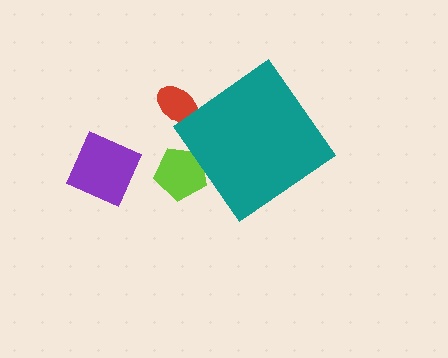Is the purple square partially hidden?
No, the purple square is fully visible.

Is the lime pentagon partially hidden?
Yes, the lime pentagon is partially hidden behind the teal diamond.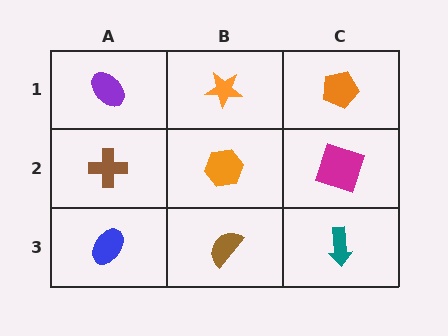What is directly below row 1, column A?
A brown cross.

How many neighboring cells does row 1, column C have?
2.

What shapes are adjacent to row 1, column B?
An orange hexagon (row 2, column B), a purple ellipse (row 1, column A), an orange pentagon (row 1, column C).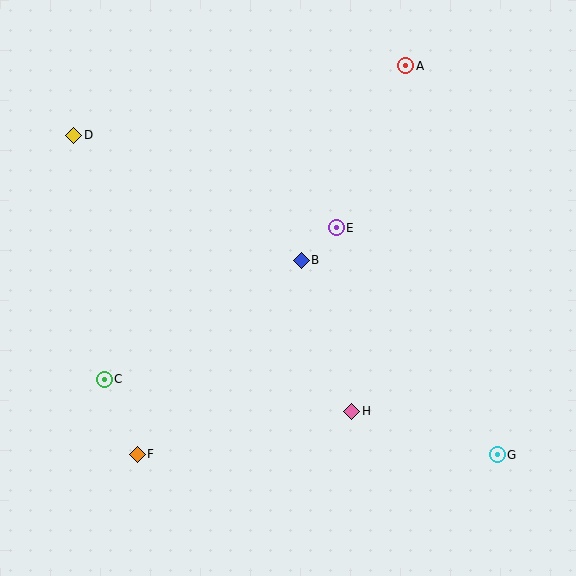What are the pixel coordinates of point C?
Point C is at (104, 379).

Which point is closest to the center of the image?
Point B at (301, 260) is closest to the center.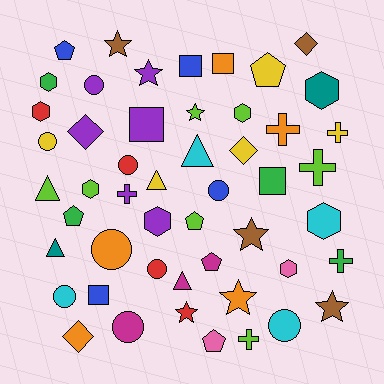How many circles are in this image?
There are 9 circles.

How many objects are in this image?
There are 50 objects.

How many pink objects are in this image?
There are 2 pink objects.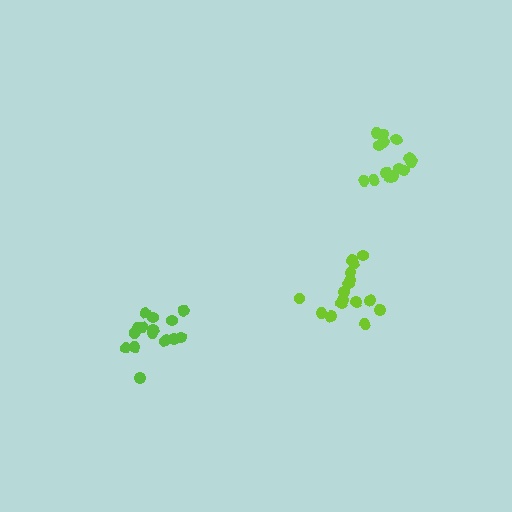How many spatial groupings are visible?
There are 3 spatial groupings.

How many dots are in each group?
Group 1: 16 dots, Group 2: 16 dots, Group 3: 15 dots (47 total).